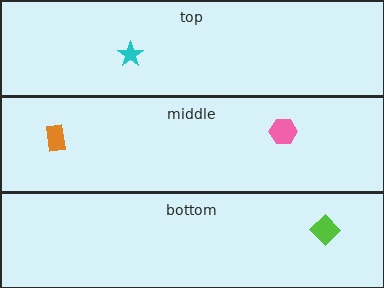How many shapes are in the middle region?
2.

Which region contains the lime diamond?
The bottom region.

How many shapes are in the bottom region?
1.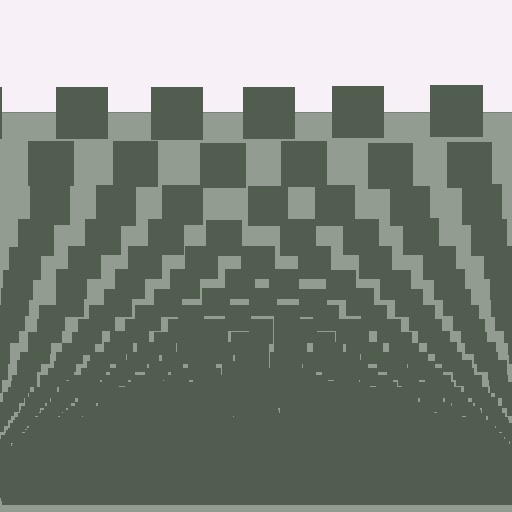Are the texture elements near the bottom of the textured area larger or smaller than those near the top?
Smaller. The gradient is inverted — elements near the bottom are smaller and denser.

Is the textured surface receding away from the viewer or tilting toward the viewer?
The surface appears to tilt toward the viewer. Texture elements get larger and sparser toward the top.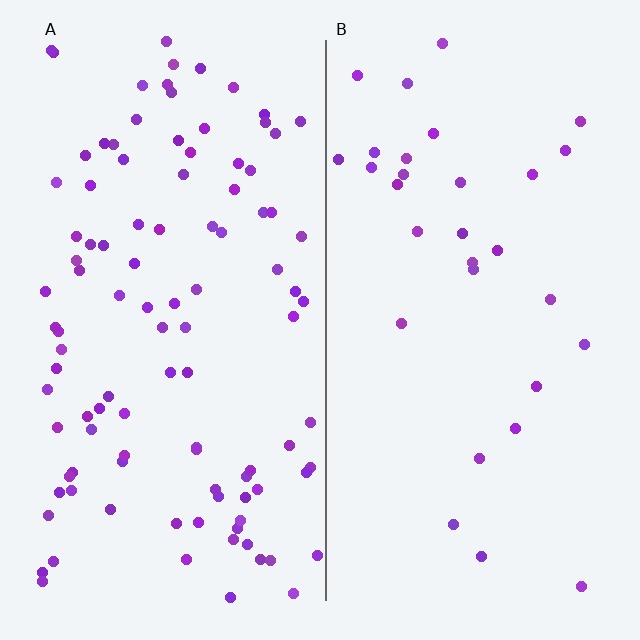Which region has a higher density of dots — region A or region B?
A (the left).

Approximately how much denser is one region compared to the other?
Approximately 3.4× — region A over region B.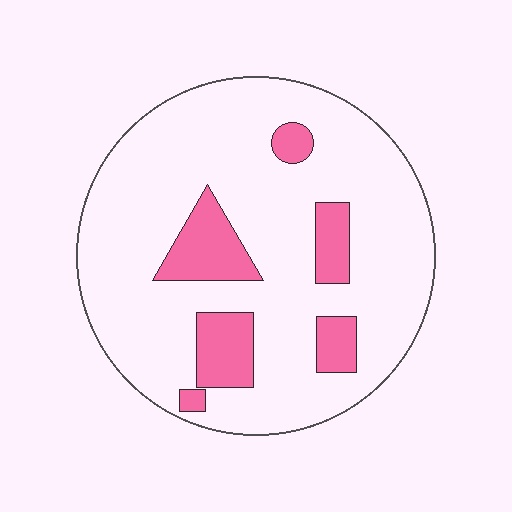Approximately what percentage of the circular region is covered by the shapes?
Approximately 15%.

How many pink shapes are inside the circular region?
6.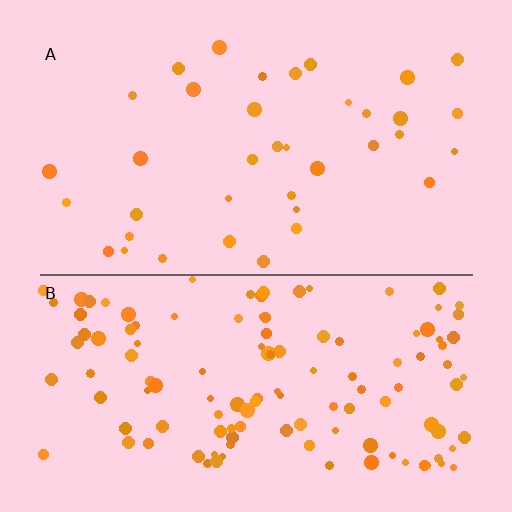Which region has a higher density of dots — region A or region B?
B (the bottom).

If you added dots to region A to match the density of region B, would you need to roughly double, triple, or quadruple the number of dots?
Approximately triple.